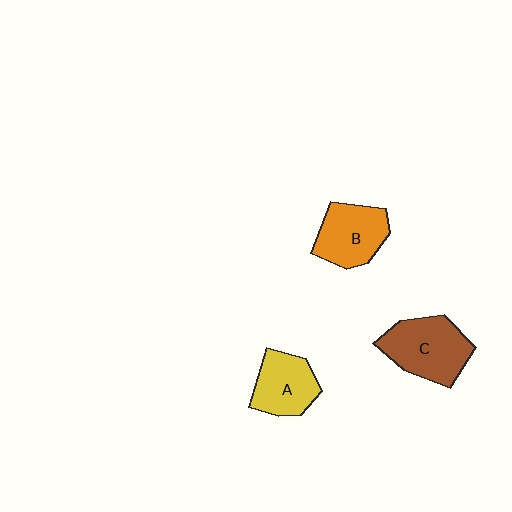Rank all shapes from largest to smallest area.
From largest to smallest: C (brown), B (orange), A (yellow).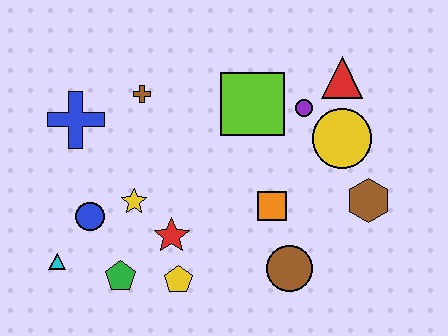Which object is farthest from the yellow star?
The red triangle is farthest from the yellow star.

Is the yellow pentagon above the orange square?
No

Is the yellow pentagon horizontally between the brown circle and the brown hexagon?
No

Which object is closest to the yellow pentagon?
The red star is closest to the yellow pentagon.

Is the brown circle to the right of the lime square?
Yes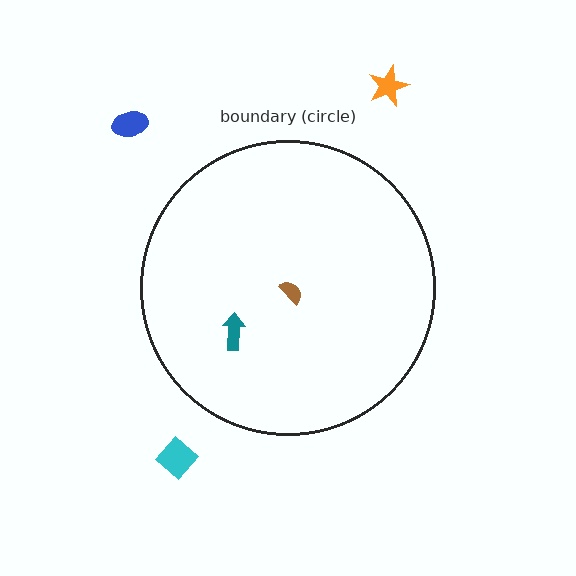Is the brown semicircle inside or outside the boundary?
Inside.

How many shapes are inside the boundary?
2 inside, 3 outside.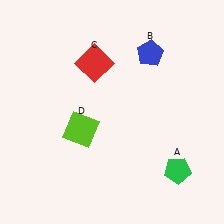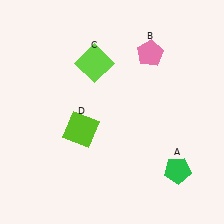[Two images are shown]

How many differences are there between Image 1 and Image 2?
There are 2 differences between the two images.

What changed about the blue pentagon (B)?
In Image 1, B is blue. In Image 2, it changed to pink.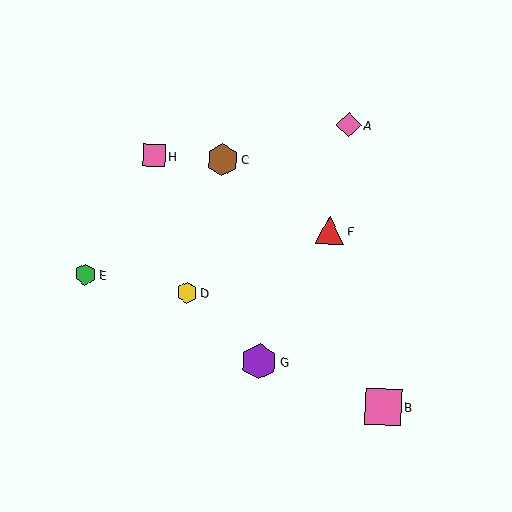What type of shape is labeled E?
Shape E is a green hexagon.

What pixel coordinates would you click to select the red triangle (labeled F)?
Click at (330, 230) to select the red triangle F.